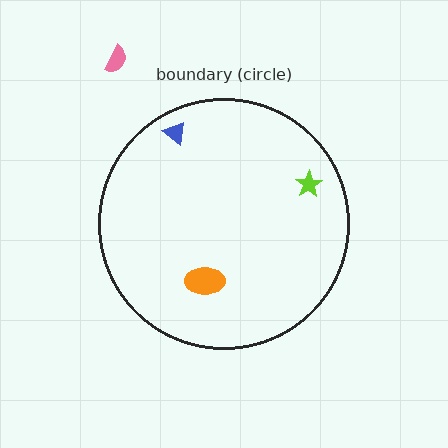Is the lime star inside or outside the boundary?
Inside.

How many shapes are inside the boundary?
3 inside, 1 outside.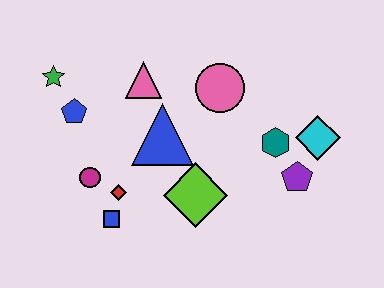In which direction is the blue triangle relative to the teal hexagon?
The blue triangle is to the left of the teal hexagon.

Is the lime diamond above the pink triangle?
No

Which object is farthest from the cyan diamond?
The green star is farthest from the cyan diamond.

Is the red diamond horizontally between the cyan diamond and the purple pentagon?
No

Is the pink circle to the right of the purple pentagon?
No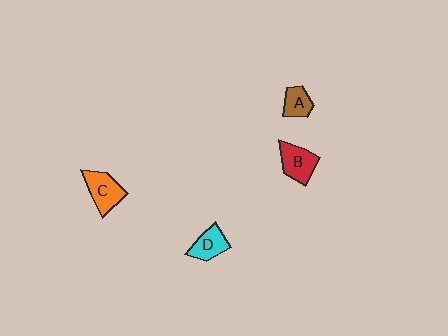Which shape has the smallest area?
Shape A (brown).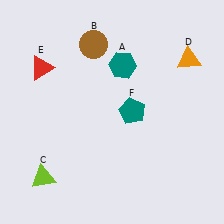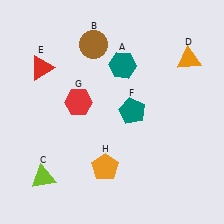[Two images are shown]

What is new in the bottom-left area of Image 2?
An orange pentagon (H) was added in the bottom-left area of Image 2.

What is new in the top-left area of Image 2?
A red hexagon (G) was added in the top-left area of Image 2.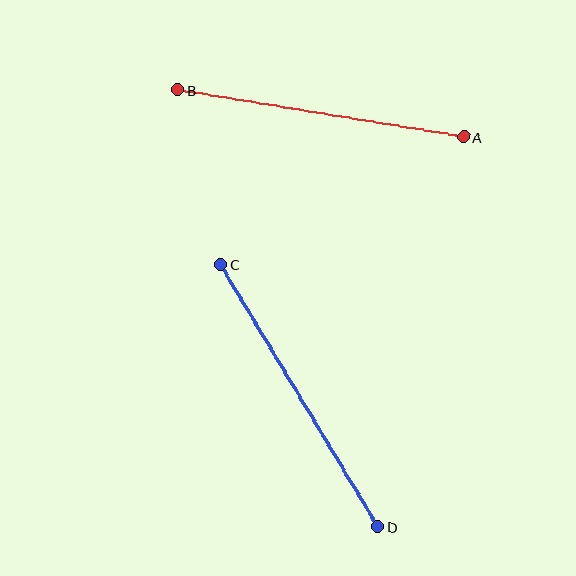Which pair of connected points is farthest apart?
Points C and D are farthest apart.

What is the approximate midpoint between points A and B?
The midpoint is at approximately (321, 113) pixels.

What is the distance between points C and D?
The distance is approximately 306 pixels.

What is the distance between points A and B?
The distance is approximately 290 pixels.